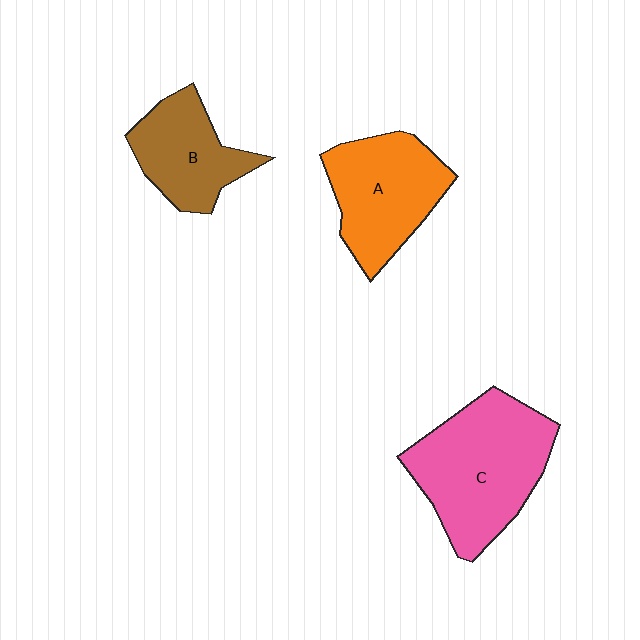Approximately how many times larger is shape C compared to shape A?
Approximately 1.3 times.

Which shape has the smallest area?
Shape B (brown).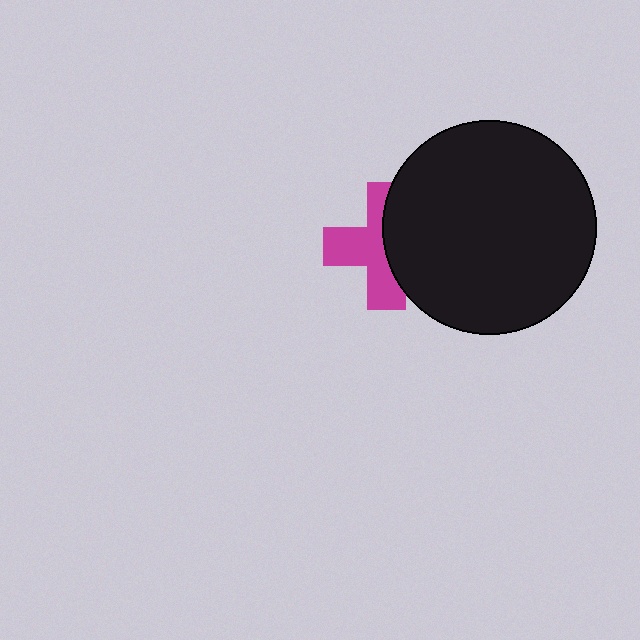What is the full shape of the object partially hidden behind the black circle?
The partially hidden object is a magenta cross.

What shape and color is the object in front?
The object in front is a black circle.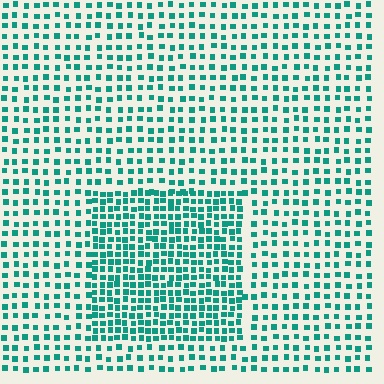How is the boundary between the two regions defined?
The boundary is defined by a change in element density (approximately 1.9x ratio). All elements are the same color, size, and shape.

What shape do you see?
I see a rectangle.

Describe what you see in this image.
The image contains small teal elements arranged at two different densities. A rectangle-shaped region is visible where the elements are more densely packed than the surrounding area.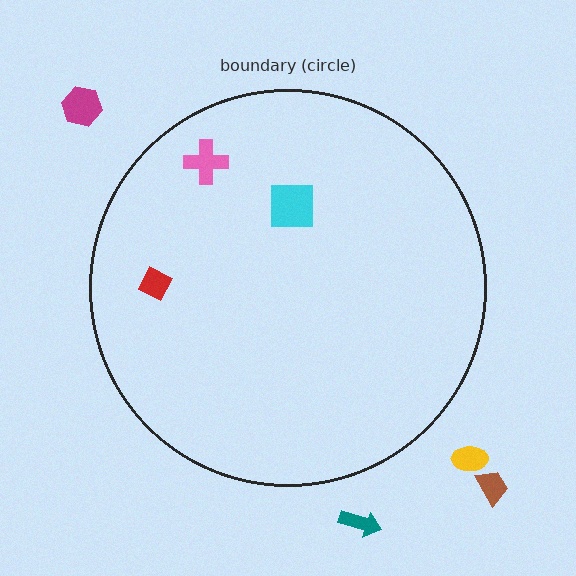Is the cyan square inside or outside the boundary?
Inside.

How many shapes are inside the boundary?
3 inside, 4 outside.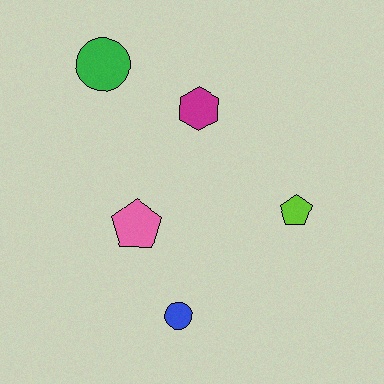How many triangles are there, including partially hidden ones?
There are no triangles.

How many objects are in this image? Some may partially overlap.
There are 5 objects.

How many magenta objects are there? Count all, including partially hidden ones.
There is 1 magenta object.